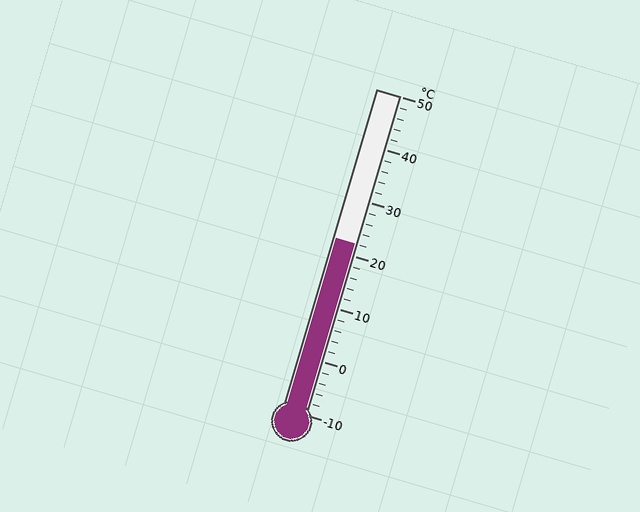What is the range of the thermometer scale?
The thermometer scale ranges from -10°C to 50°C.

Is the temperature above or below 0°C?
The temperature is above 0°C.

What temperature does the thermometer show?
The thermometer shows approximately 22°C.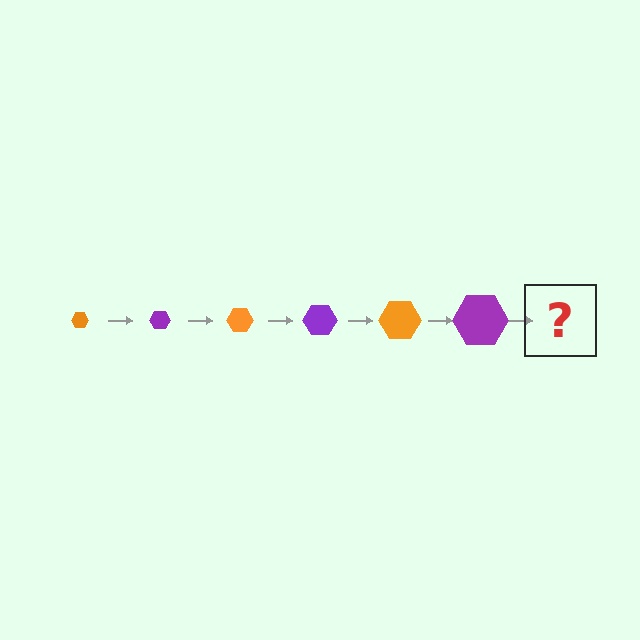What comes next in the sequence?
The next element should be an orange hexagon, larger than the previous one.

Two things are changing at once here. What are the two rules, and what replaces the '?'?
The two rules are that the hexagon grows larger each step and the color cycles through orange and purple. The '?' should be an orange hexagon, larger than the previous one.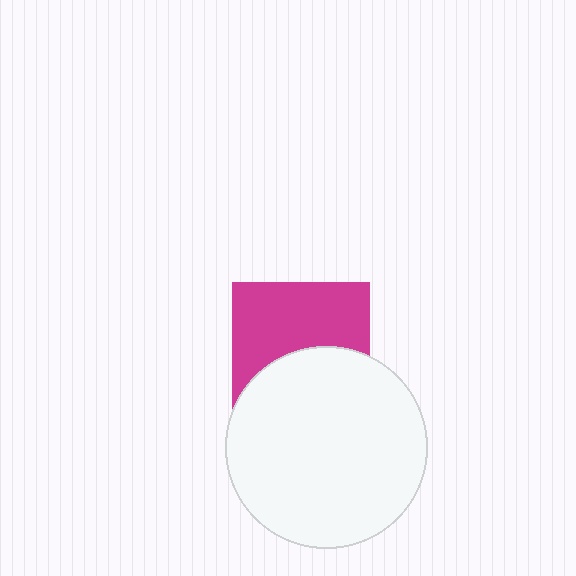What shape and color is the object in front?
The object in front is a white circle.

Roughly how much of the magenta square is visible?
About half of it is visible (roughly 56%).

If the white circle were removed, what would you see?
You would see the complete magenta square.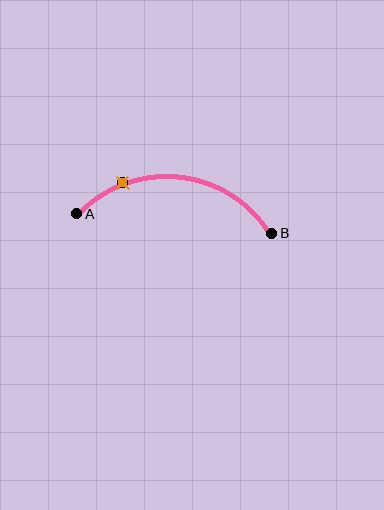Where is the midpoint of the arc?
The arc midpoint is the point on the curve farthest from the straight line joining A and B. It sits above that line.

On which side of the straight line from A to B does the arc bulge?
The arc bulges above the straight line connecting A and B.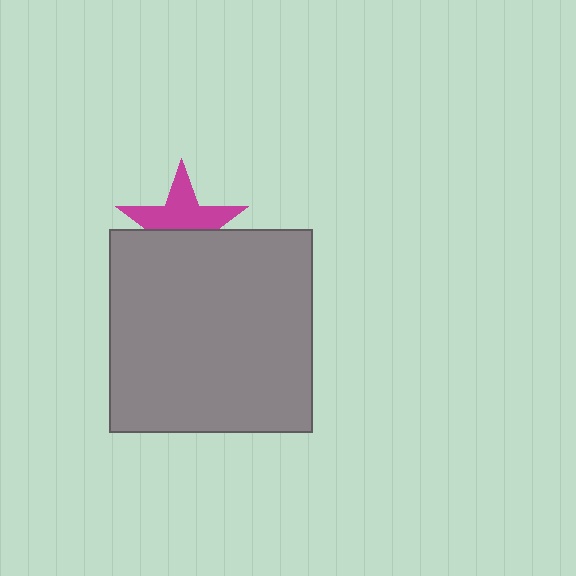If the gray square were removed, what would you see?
You would see the complete magenta star.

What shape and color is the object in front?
The object in front is a gray square.